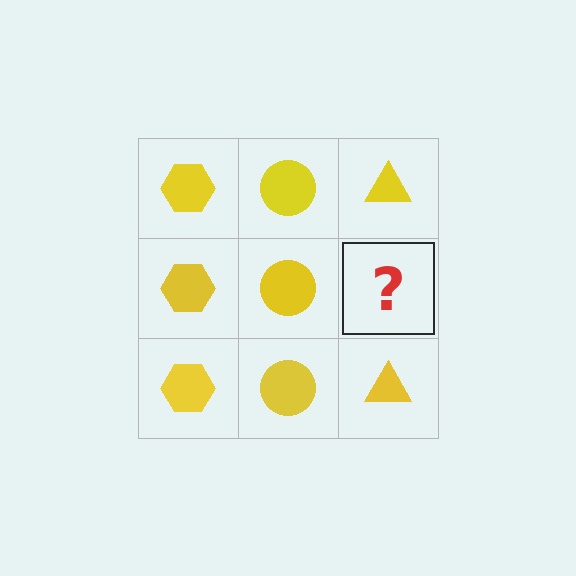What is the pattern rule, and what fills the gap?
The rule is that each column has a consistent shape. The gap should be filled with a yellow triangle.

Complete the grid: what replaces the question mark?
The question mark should be replaced with a yellow triangle.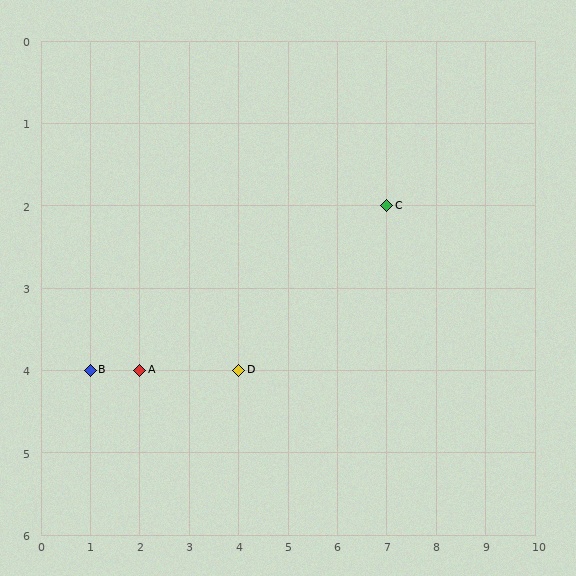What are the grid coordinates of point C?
Point C is at grid coordinates (7, 2).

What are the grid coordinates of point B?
Point B is at grid coordinates (1, 4).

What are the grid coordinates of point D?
Point D is at grid coordinates (4, 4).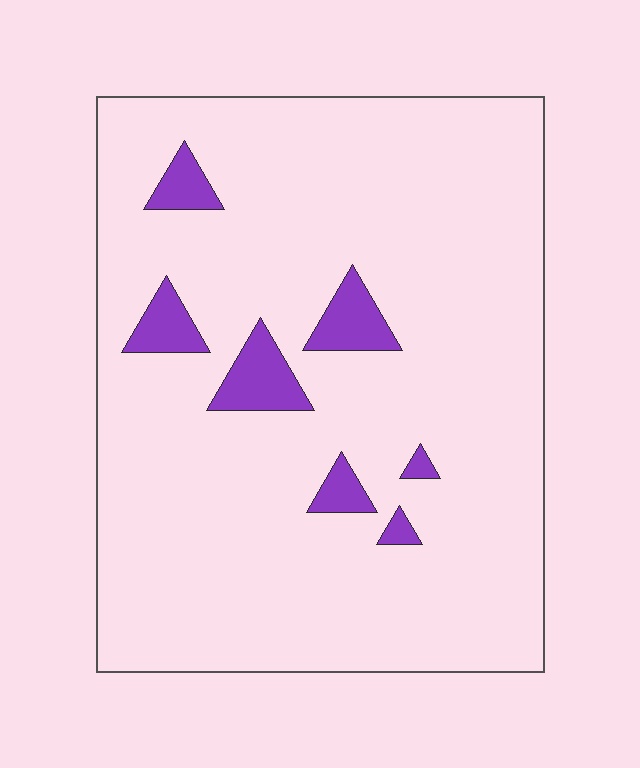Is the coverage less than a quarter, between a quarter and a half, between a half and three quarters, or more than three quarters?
Less than a quarter.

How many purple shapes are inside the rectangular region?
7.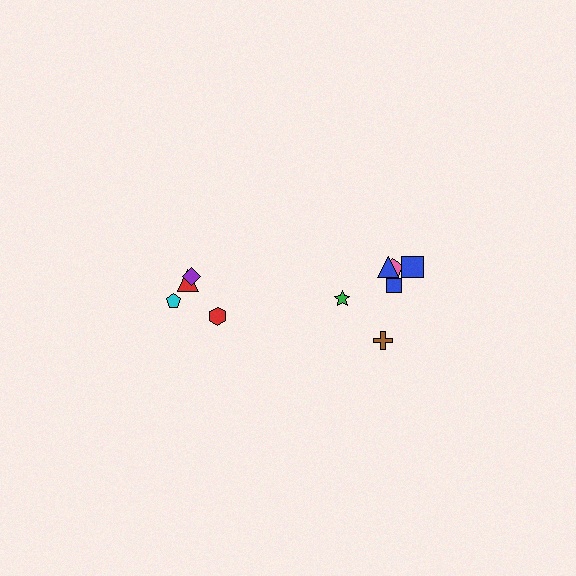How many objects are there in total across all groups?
There are 10 objects.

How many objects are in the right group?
There are 6 objects.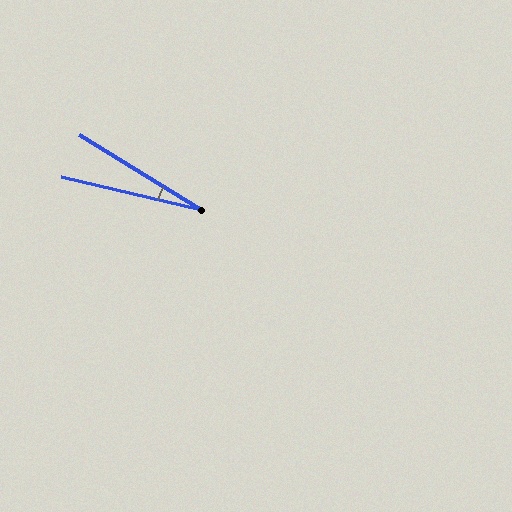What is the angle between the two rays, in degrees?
Approximately 18 degrees.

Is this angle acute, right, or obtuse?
It is acute.